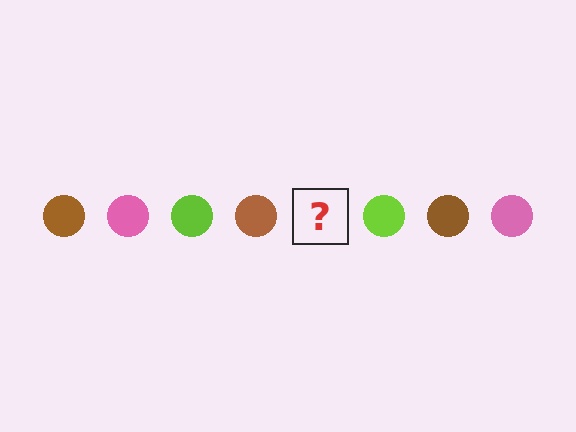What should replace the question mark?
The question mark should be replaced with a pink circle.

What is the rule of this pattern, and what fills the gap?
The rule is that the pattern cycles through brown, pink, lime circles. The gap should be filled with a pink circle.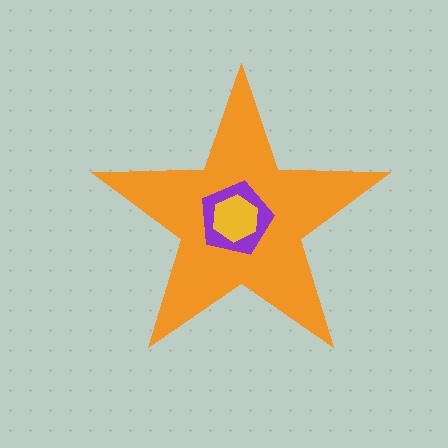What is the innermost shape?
The yellow hexagon.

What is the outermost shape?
The orange star.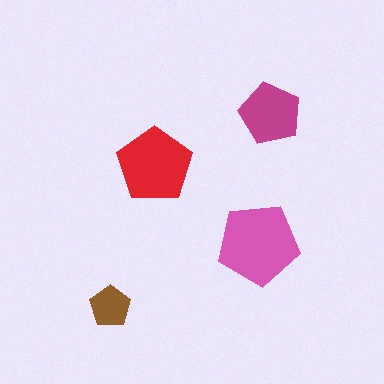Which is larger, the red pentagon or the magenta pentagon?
The red one.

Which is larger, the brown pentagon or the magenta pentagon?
The magenta one.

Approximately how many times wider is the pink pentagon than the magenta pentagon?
About 1.5 times wider.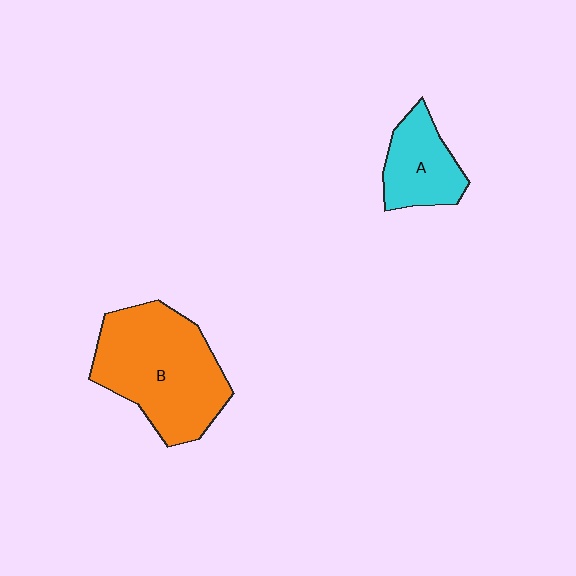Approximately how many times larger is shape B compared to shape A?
Approximately 2.1 times.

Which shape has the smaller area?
Shape A (cyan).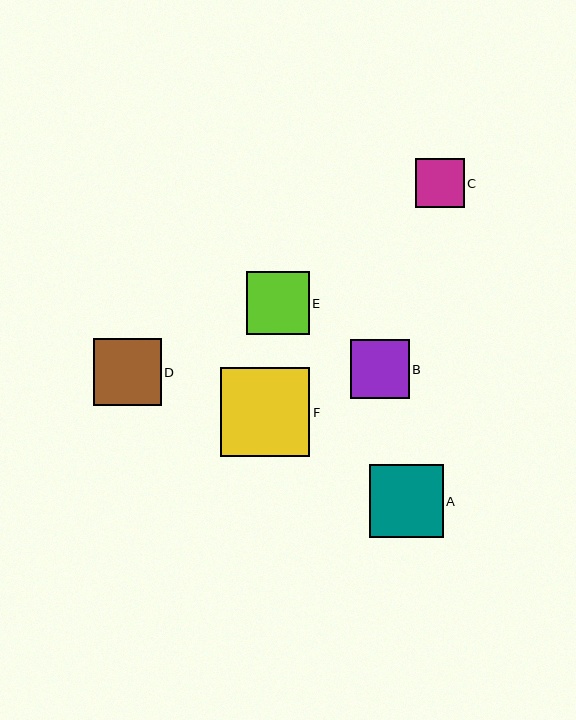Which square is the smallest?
Square C is the smallest with a size of approximately 49 pixels.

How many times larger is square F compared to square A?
Square F is approximately 1.2 times the size of square A.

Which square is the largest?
Square F is the largest with a size of approximately 89 pixels.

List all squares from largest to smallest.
From largest to smallest: F, A, D, E, B, C.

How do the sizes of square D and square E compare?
Square D and square E are approximately the same size.